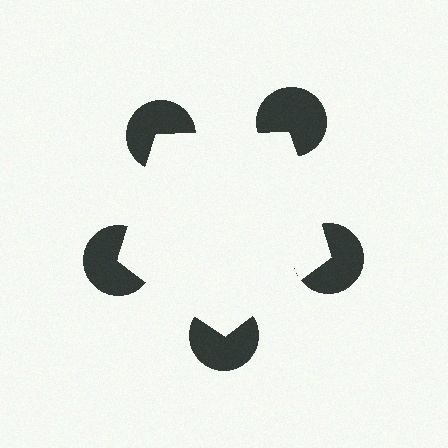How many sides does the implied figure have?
5 sides.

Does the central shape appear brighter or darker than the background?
It typically appears slightly brighter than the background, even though no actual brightness change is drawn.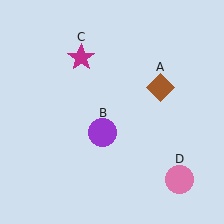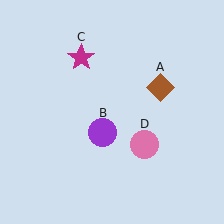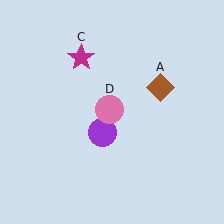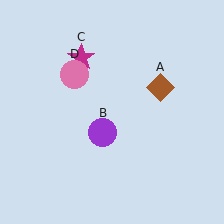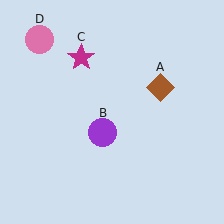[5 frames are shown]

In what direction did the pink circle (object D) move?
The pink circle (object D) moved up and to the left.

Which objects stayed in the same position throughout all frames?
Brown diamond (object A) and purple circle (object B) and magenta star (object C) remained stationary.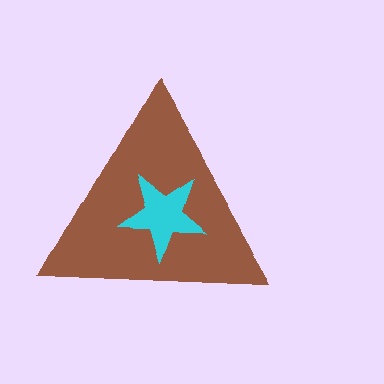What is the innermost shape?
The cyan star.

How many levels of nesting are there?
2.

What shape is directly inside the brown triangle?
The cyan star.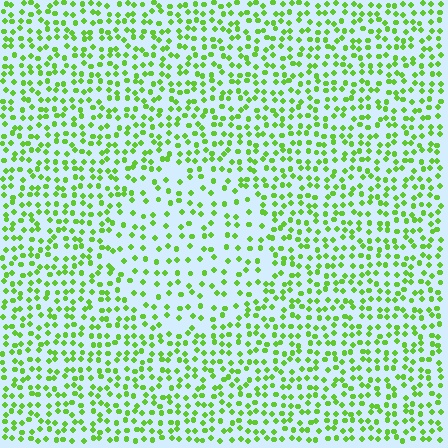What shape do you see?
I see a circle.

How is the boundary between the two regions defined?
The boundary is defined by a change in element density (approximately 1.8x ratio). All elements are the same color, size, and shape.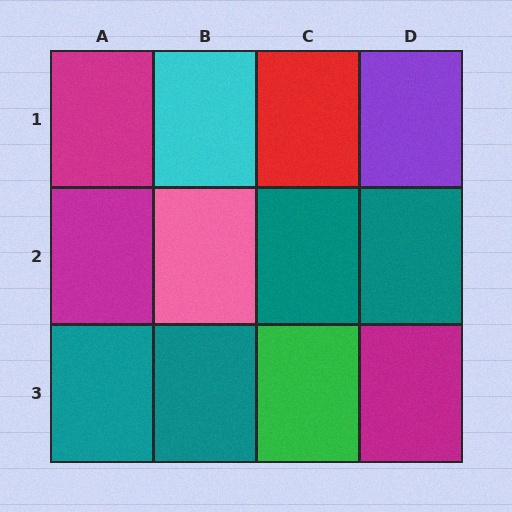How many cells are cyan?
1 cell is cyan.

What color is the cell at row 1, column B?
Cyan.